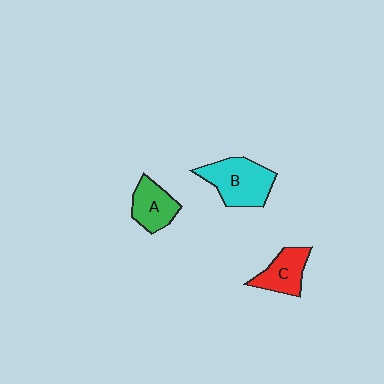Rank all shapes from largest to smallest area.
From largest to smallest: B (cyan), A (green), C (red).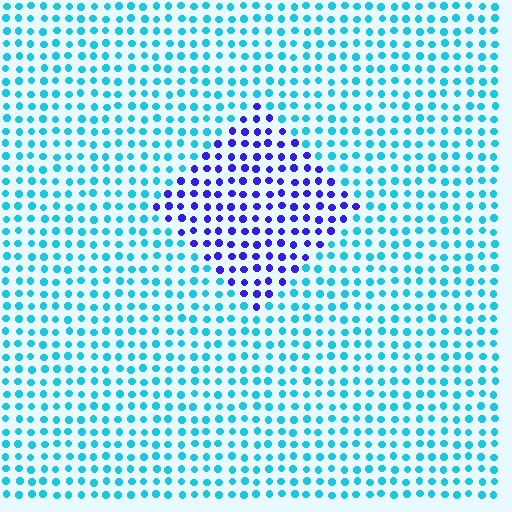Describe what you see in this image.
The image is filled with small cyan elements in a uniform arrangement. A diamond-shaped region is visible where the elements are tinted to a slightly different hue, forming a subtle color boundary.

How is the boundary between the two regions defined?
The boundary is defined purely by a slight shift in hue (about 62 degrees). Spacing, size, and orientation are identical on both sides.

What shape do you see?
I see a diamond.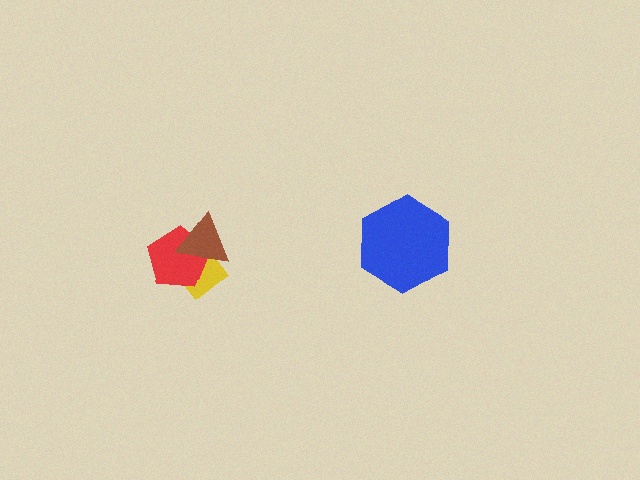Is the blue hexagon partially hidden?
No, no other shape covers it.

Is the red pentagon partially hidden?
Yes, it is partially covered by another shape.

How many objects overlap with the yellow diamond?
2 objects overlap with the yellow diamond.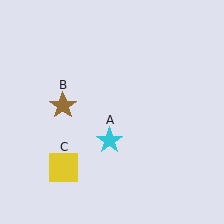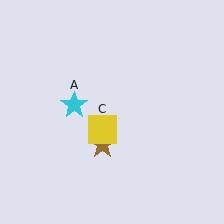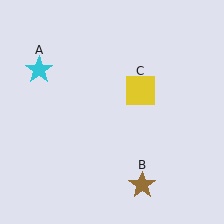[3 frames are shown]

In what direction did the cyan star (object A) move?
The cyan star (object A) moved up and to the left.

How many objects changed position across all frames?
3 objects changed position: cyan star (object A), brown star (object B), yellow square (object C).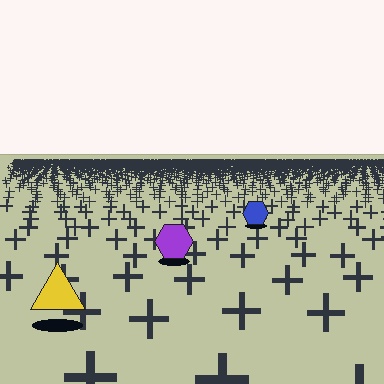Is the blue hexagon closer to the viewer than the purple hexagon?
No. The purple hexagon is closer — you can tell from the texture gradient: the ground texture is coarser near it.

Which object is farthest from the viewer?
The blue hexagon is farthest from the viewer. It appears smaller and the ground texture around it is denser.